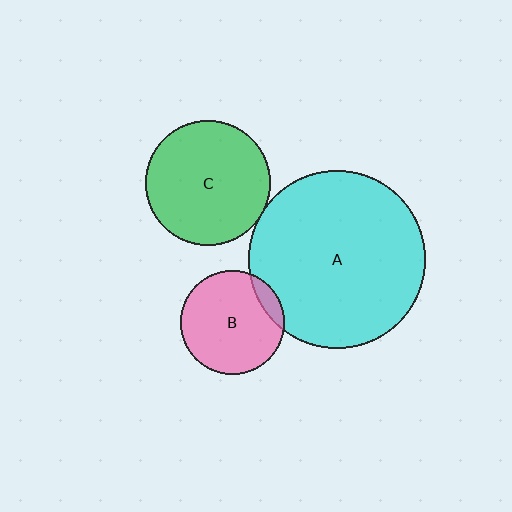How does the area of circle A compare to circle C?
Approximately 2.0 times.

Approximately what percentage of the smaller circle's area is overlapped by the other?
Approximately 10%.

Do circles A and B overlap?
Yes.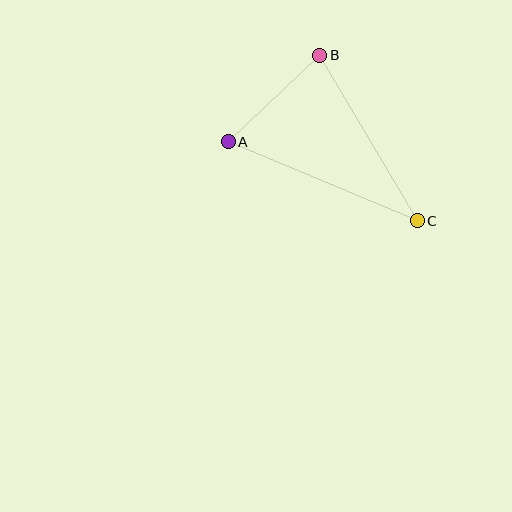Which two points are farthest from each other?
Points A and C are farthest from each other.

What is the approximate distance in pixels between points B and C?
The distance between B and C is approximately 192 pixels.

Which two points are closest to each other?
Points A and B are closest to each other.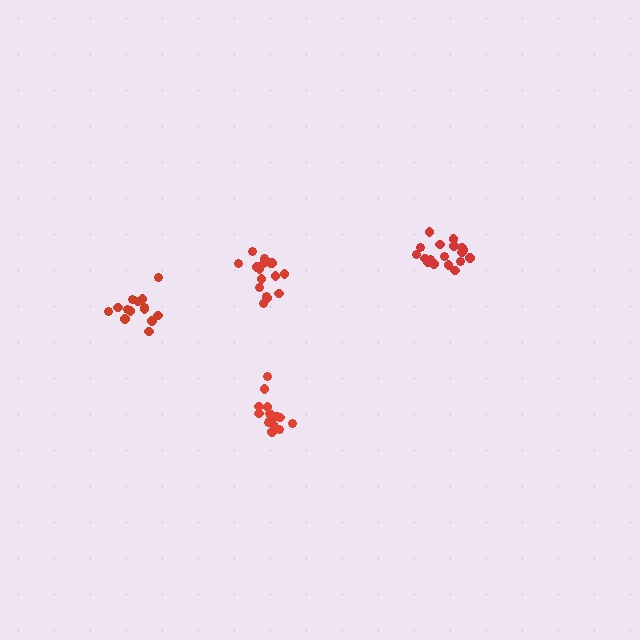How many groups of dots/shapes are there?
There are 4 groups.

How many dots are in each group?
Group 1: 16 dots, Group 2: 18 dots, Group 3: 16 dots, Group 4: 14 dots (64 total).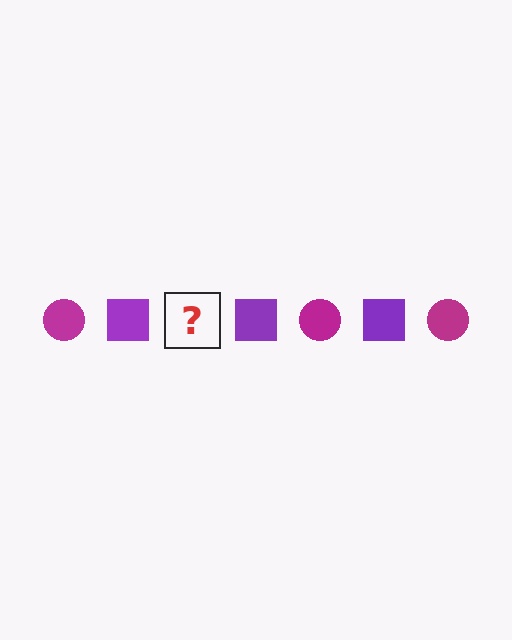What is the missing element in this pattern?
The missing element is a magenta circle.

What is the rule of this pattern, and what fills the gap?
The rule is that the pattern alternates between magenta circle and purple square. The gap should be filled with a magenta circle.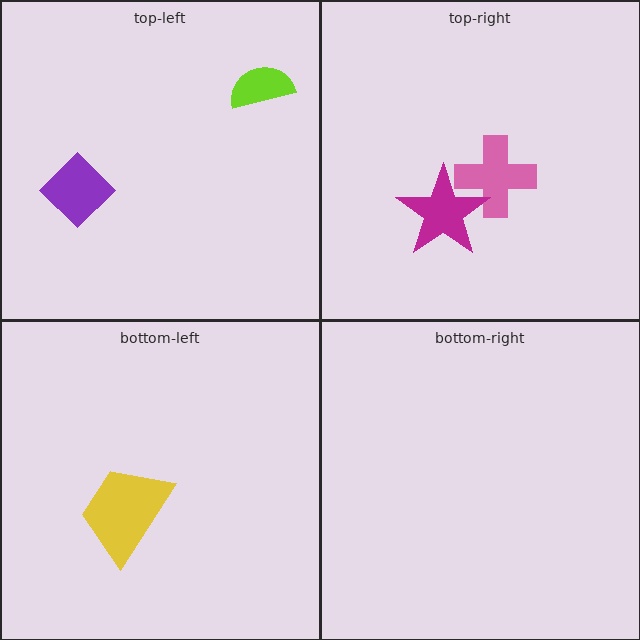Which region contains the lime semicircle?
The top-left region.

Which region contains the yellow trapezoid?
The bottom-left region.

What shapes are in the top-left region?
The purple diamond, the lime semicircle.